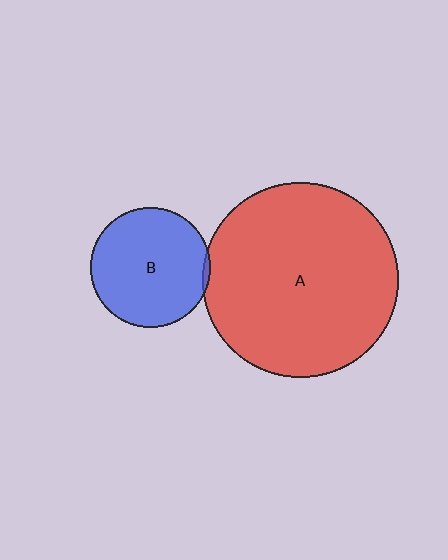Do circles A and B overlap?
Yes.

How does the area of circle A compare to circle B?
Approximately 2.7 times.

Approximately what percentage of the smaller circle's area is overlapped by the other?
Approximately 5%.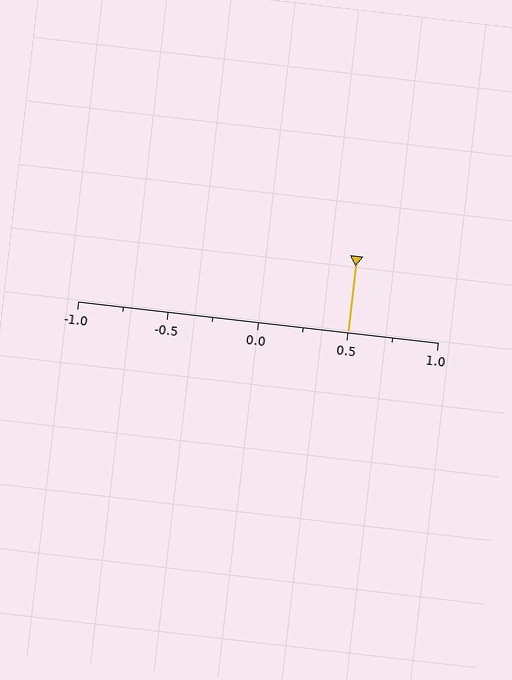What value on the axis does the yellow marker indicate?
The marker indicates approximately 0.5.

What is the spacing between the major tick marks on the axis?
The major ticks are spaced 0.5 apart.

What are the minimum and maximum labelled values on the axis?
The axis runs from -1.0 to 1.0.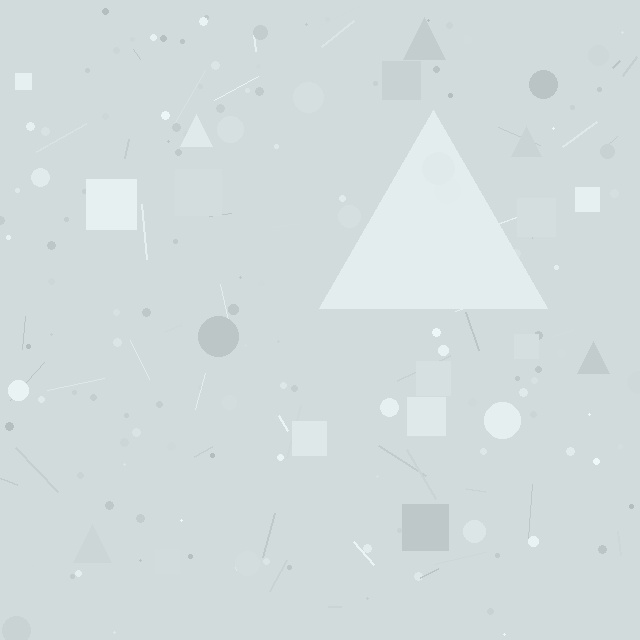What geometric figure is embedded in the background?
A triangle is embedded in the background.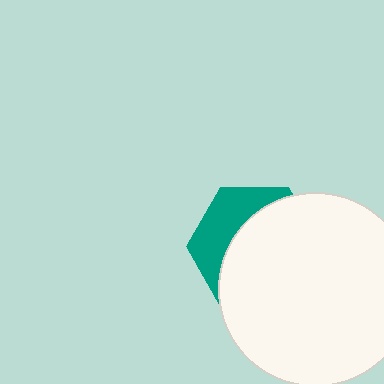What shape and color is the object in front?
The object in front is a white circle.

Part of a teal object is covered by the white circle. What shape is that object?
It is a hexagon.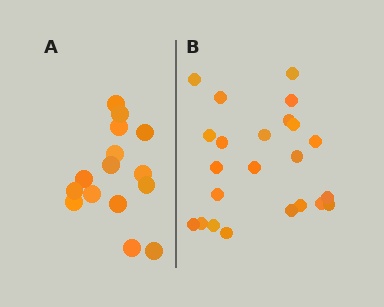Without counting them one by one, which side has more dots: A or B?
Region B (the right region) has more dots.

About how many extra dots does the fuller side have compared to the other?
Region B has roughly 8 or so more dots than region A.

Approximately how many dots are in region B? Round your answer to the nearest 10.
About 20 dots. (The exact count is 23, which rounds to 20.)